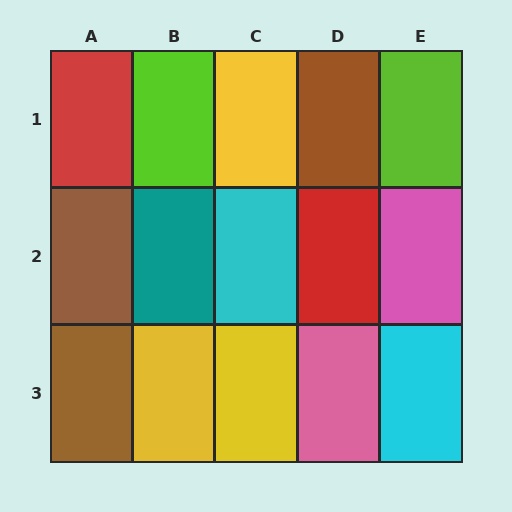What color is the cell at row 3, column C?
Yellow.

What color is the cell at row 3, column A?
Brown.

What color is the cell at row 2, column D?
Red.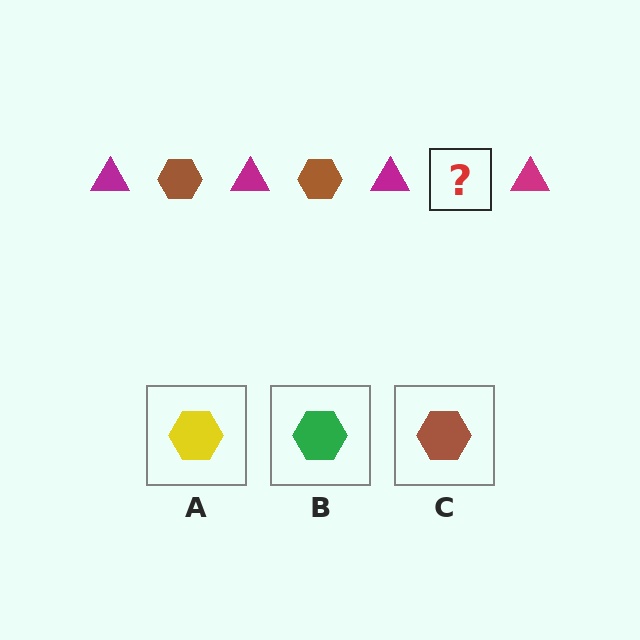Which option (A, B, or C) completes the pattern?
C.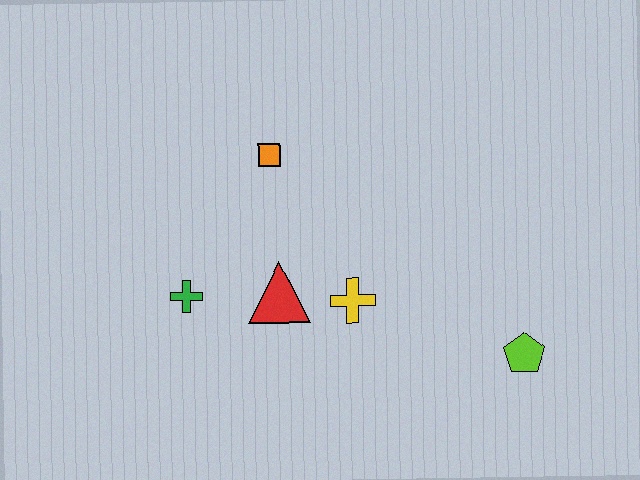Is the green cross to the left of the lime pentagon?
Yes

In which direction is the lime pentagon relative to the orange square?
The lime pentagon is to the right of the orange square.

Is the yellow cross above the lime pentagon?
Yes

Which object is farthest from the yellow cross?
The lime pentagon is farthest from the yellow cross.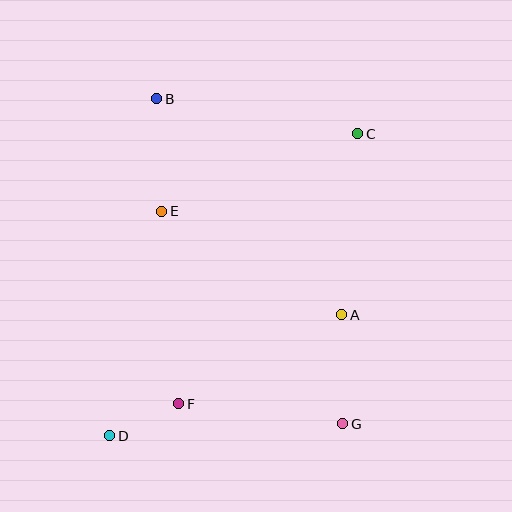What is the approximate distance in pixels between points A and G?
The distance between A and G is approximately 109 pixels.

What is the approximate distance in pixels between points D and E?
The distance between D and E is approximately 231 pixels.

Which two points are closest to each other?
Points D and F are closest to each other.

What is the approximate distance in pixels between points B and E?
The distance between B and E is approximately 112 pixels.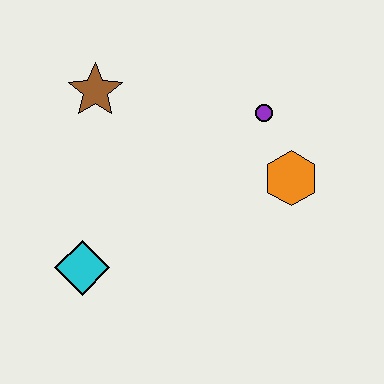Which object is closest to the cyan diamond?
The brown star is closest to the cyan diamond.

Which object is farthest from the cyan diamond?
The purple circle is farthest from the cyan diamond.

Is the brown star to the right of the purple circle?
No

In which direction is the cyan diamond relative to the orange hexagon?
The cyan diamond is to the left of the orange hexagon.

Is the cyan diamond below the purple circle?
Yes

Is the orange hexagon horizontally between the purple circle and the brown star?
No